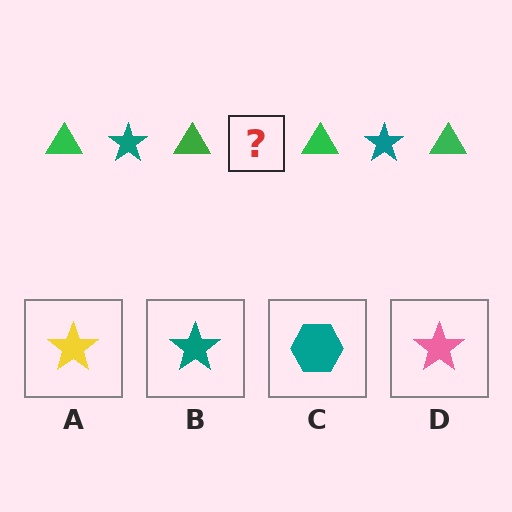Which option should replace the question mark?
Option B.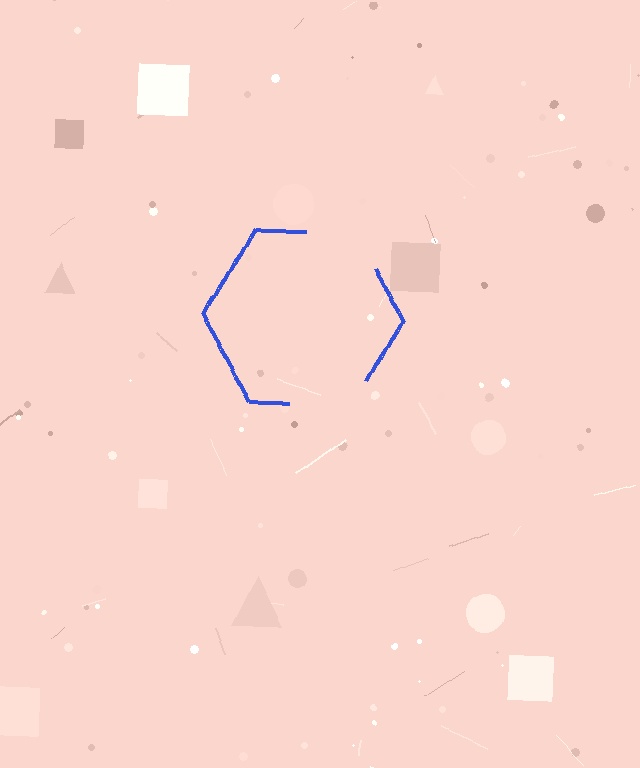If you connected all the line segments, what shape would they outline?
They would outline a hexagon.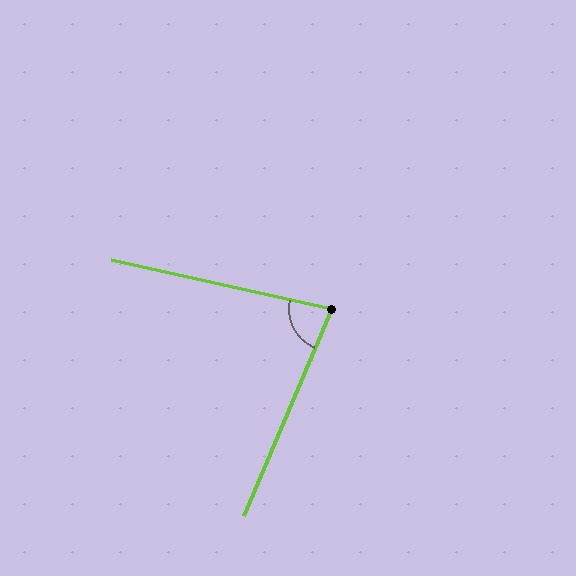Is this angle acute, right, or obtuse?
It is acute.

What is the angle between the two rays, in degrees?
Approximately 79 degrees.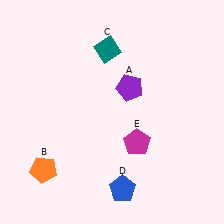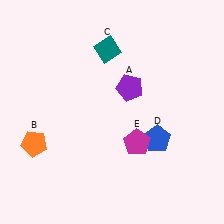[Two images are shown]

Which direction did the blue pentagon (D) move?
The blue pentagon (D) moved up.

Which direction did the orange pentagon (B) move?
The orange pentagon (B) moved up.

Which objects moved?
The objects that moved are: the orange pentagon (B), the blue pentagon (D).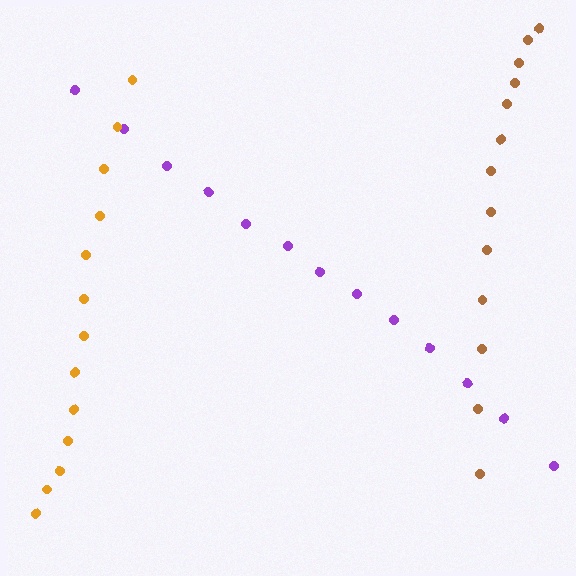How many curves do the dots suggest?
There are 3 distinct paths.